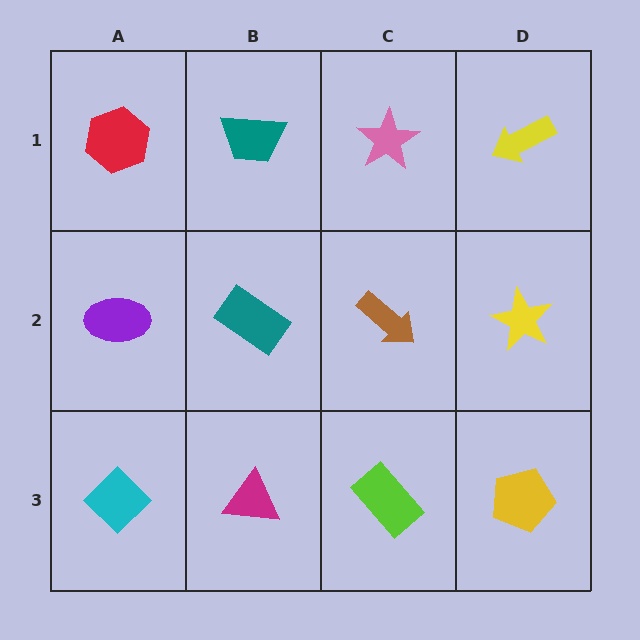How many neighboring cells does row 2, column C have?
4.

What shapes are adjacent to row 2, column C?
A pink star (row 1, column C), a lime rectangle (row 3, column C), a teal rectangle (row 2, column B), a yellow star (row 2, column D).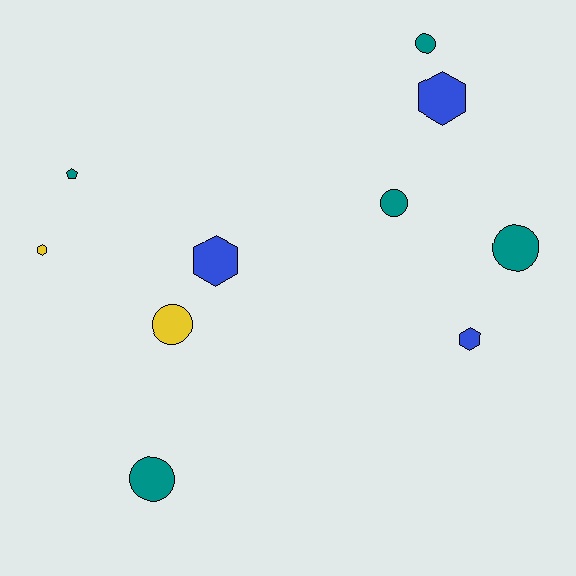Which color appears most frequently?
Teal, with 5 objects.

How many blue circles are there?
There are no blue circles.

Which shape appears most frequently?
Circle, with 5 objects.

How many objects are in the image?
There are 10 objects.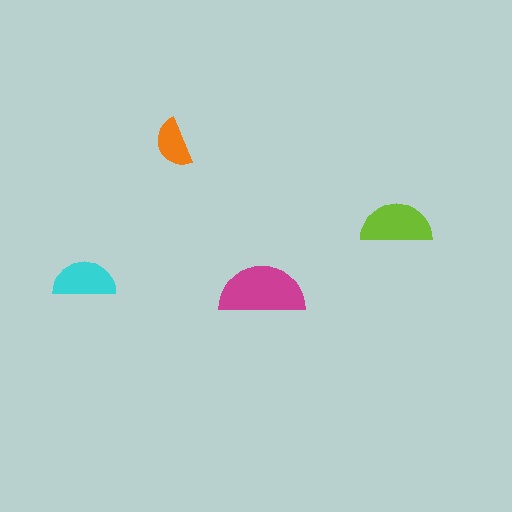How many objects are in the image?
There are 4 objects in the image.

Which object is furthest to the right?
The lime semicircle is rightmost.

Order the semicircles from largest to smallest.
the magenta one, the lime one, the cyan one, the orange one.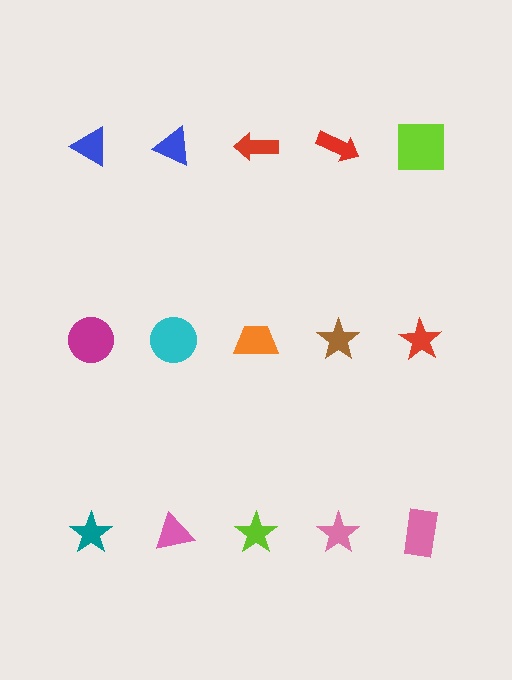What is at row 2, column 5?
A red star.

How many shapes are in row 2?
5 shapes.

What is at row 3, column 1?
A teal star.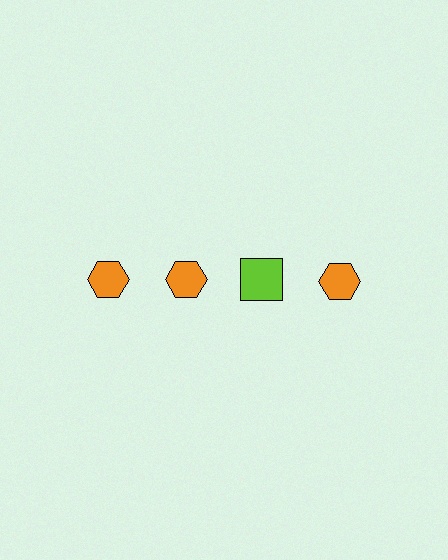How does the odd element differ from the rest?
It differs in both color (lime instead of orange) and shape (square instead of hexagon).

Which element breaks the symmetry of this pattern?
The lime square in the top row, center column breaks the symmetry. All other shapes are orange hexagons.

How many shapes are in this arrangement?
There are 4 shapes arranged in a grid pattern.